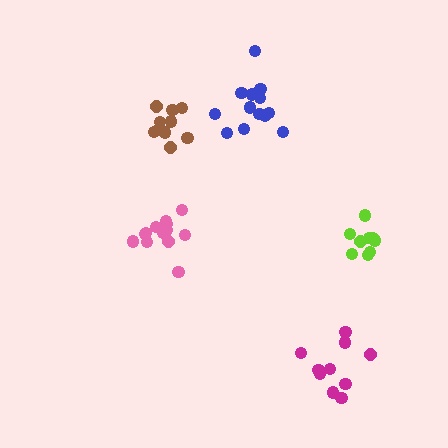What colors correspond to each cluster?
The clusters are colored: pink, blue, lime, magenta, brown.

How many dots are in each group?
Group 1: 14 dots, Group 2: 13 dots, Group 3: 9 dots, Group 4: 10 dots, Group 5: 10 dots (56 total).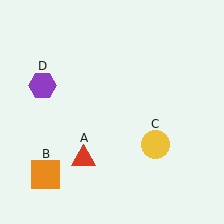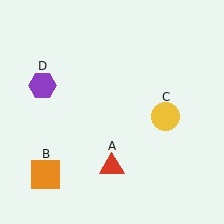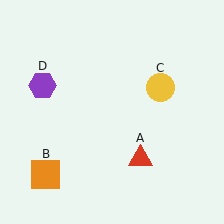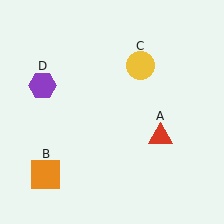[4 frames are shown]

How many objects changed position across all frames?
2 objects changed position: red triangle (object A), yellow circle (object C).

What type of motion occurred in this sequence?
The red triangle (object A), yellow circle (object C) rotated counterclockwise around the center of the scene.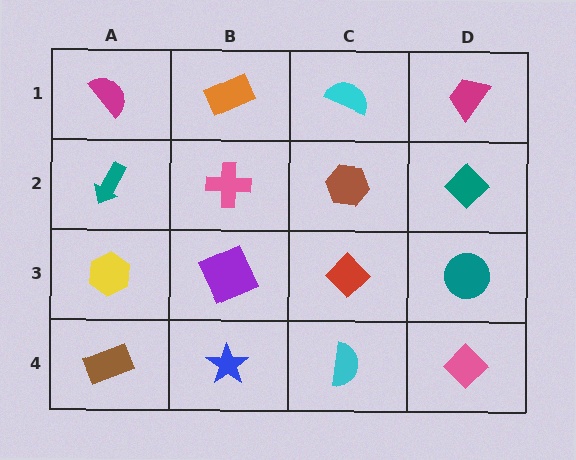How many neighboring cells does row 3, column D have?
3.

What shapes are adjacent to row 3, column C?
A brown hexagon (row 2, column C), a cyan semicircle (row 4, column C), a purple square (row 3, column B), a teal circle (row 3, column D).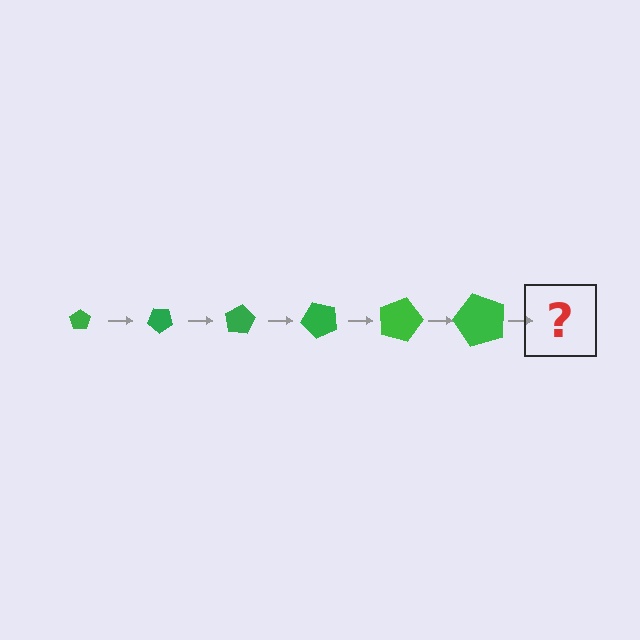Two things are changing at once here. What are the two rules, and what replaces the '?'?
The two rules are that the pentagon grows larger each step and it rotates 40 degrees each step. The '?' should be a pentagon, larger than the previous one and rotated 240 degrees from the start.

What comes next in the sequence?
The next element should be a pentagon, larger than the previous one and rotated 240 degrees from the start.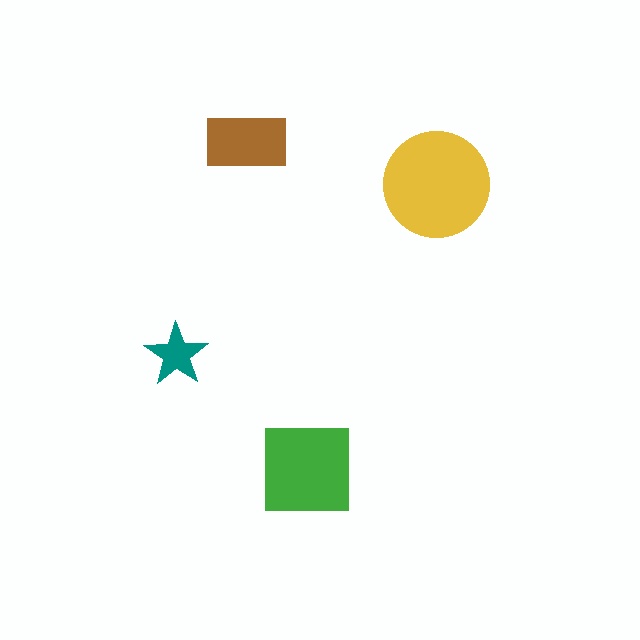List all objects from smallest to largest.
The teal star, the brown rectangle, the green square, the yellow circle.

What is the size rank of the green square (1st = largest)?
2nd.